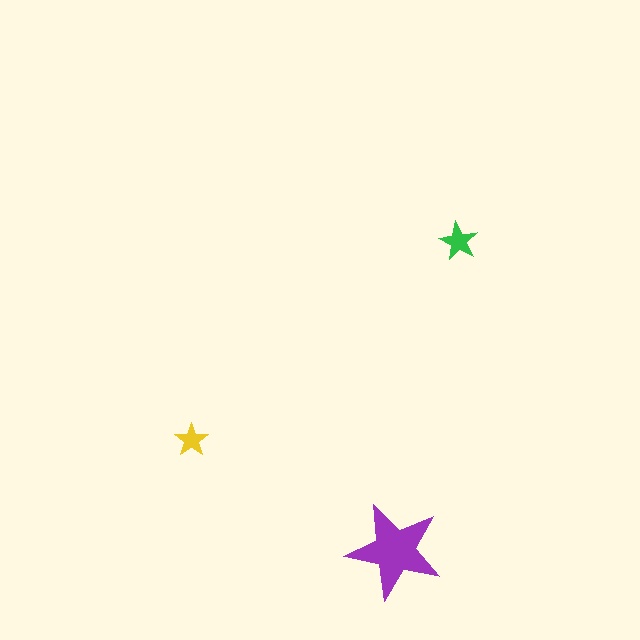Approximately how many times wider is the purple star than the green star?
About 2.5 times wider.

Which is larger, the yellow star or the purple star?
The purple one.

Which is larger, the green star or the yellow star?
The green one.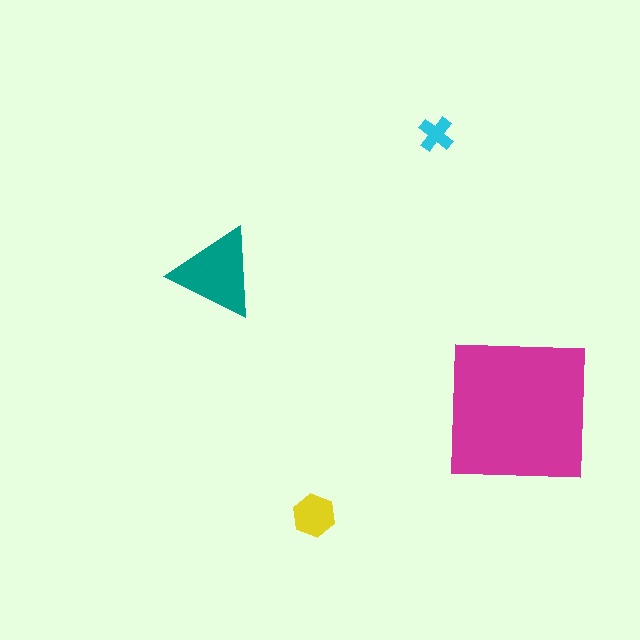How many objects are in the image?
There are 4 objects in the image.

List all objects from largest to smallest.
The magenta square, the teal triangle, the yellow hexagon, the cyan cross.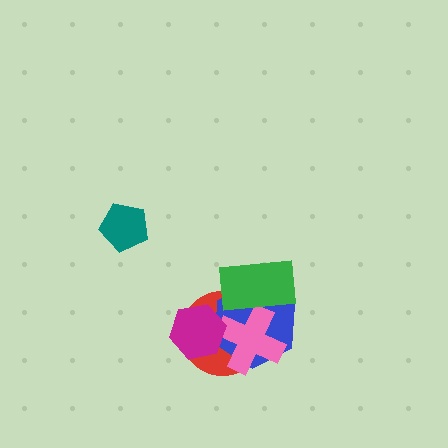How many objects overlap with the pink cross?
4 objects overlap with the pink cross.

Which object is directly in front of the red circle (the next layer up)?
The blue hexagon is directly in front of the red circle.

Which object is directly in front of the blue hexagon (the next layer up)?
The pink cross is directly in front of the blue hexagon.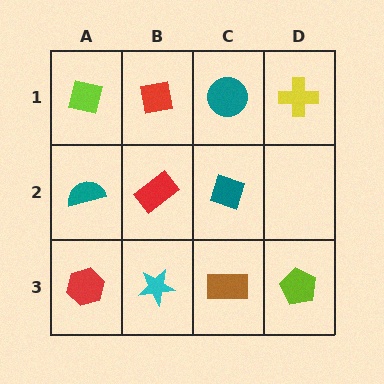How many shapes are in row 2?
3 shapes.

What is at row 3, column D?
A lime pentagon.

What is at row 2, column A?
A teal semicircle.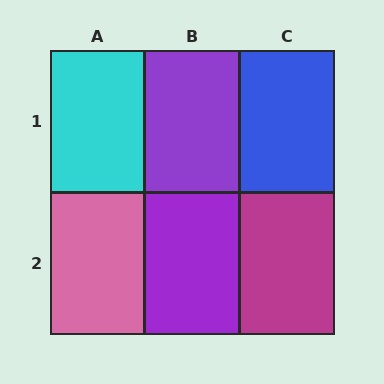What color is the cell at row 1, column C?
Blue.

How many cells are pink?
1 cell is pink.